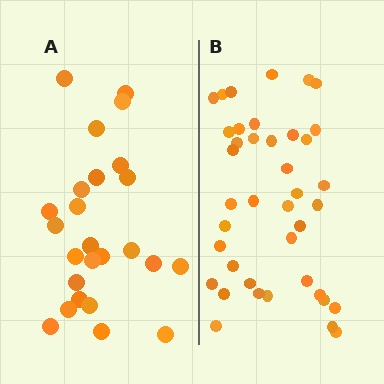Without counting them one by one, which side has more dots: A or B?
Region B (the right region) has more dots.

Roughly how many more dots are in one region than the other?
Region B has approximately 15 more dots than region A.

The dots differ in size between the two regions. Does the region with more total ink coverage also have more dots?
No. Region A has more total ink coverage because its dots are larger, but region B actually contains more individual dots. Total area can be misleading — the number of items is what matters here.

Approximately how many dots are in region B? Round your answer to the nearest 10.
About 40 dots.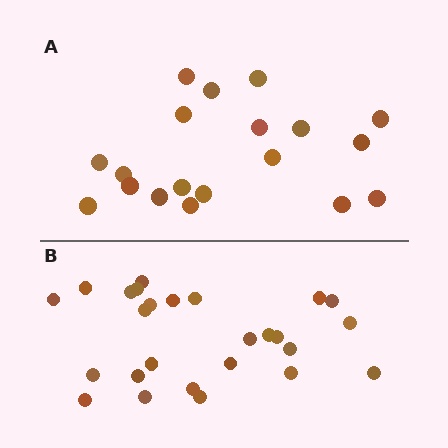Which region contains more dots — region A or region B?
Region B (the bottom region) has more dots.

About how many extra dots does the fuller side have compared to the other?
Region B has roughly 8 or so more dots than region A.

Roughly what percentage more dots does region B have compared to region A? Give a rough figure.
About 35% more.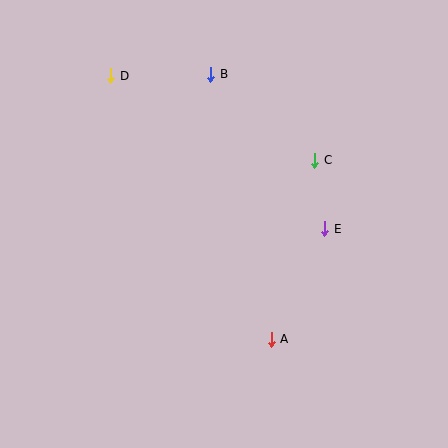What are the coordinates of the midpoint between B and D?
The midpoint between B and D is at (161, 75).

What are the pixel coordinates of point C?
Point C is at (315, 160).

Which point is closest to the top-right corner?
Point C is closest to the top-right corner.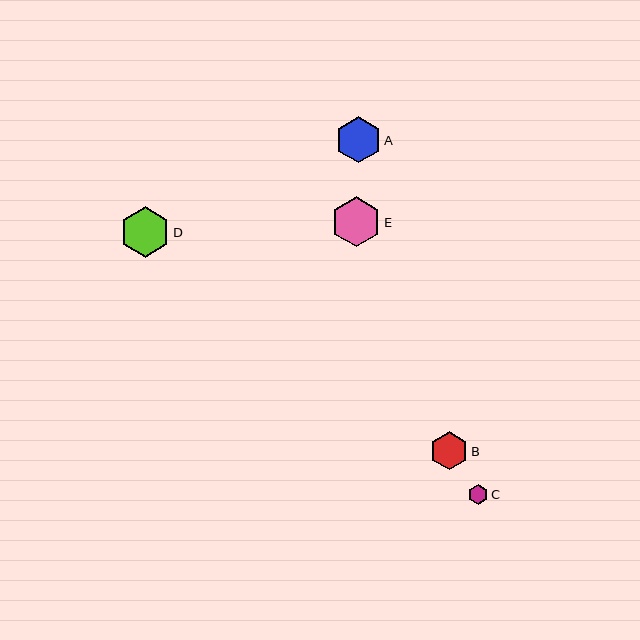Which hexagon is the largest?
Hexagon D is the largest with a size of approximately 51 pixels.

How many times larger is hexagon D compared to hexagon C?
Hexagon D is approximately 2.5 times the size of hexagon C.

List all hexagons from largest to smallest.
From largest to smallest: D, E, A, B, C.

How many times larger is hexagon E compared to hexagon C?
Hexagon E is approximately 2.5 times the size of hexagon C.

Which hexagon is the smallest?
Hexagon C is the smallest with a size of approximately 20 pixels.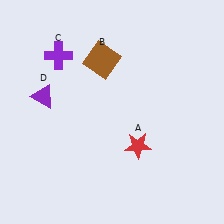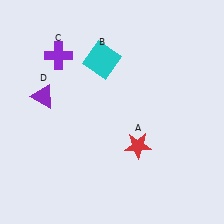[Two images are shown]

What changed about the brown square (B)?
In Image 1, B is brown. In Image 2, it changed to cyan.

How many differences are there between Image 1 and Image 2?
There is 1 difference between the two images.